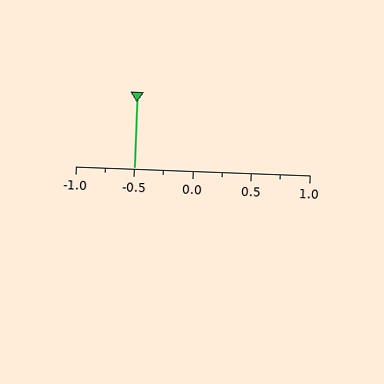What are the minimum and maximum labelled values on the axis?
The axis runs from -1.0 to 1.0.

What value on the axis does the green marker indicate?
The marker indicates approximately -0.5.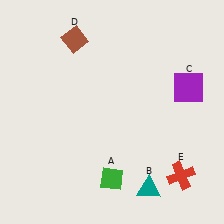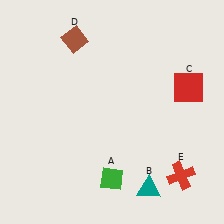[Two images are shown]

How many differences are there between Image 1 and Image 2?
There is 1 difference between the two images.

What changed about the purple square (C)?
In Image 1, C is purple. In Image 2, it changed to red.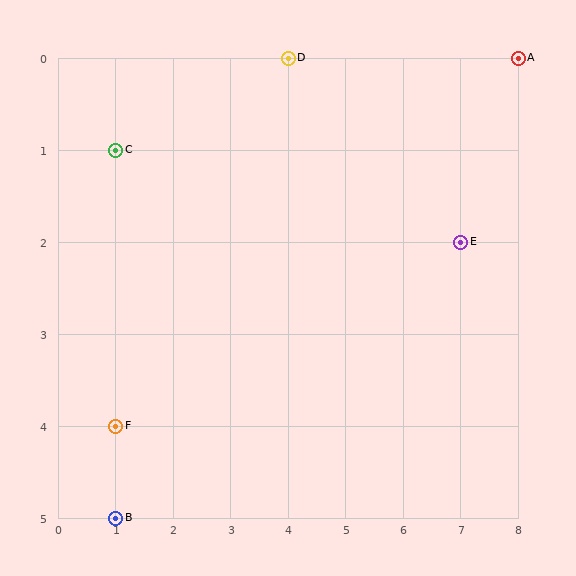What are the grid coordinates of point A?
Point A is at grid coordinates (8, 0).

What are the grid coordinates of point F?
Point F is at grid coordinates (1, 4).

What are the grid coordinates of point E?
Point E is at grid coordinates (7, 2).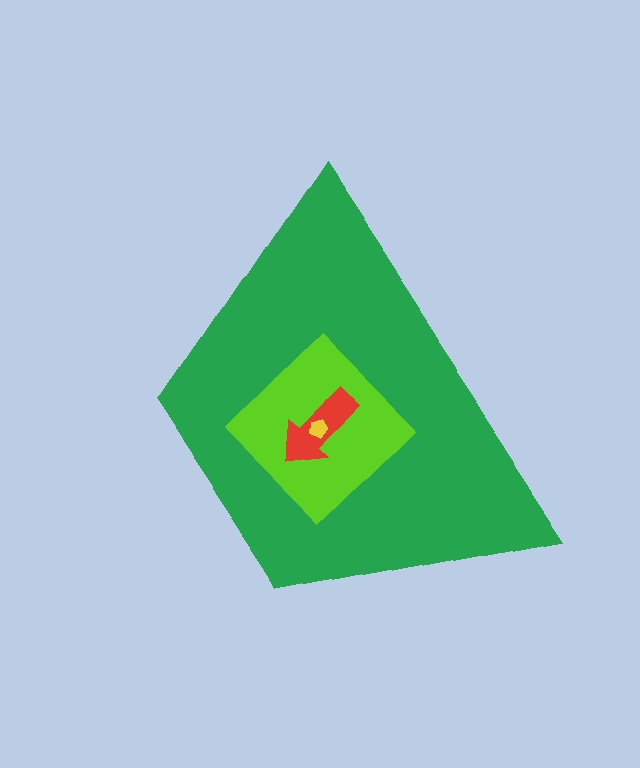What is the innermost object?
The yellow pentagon.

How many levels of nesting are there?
4.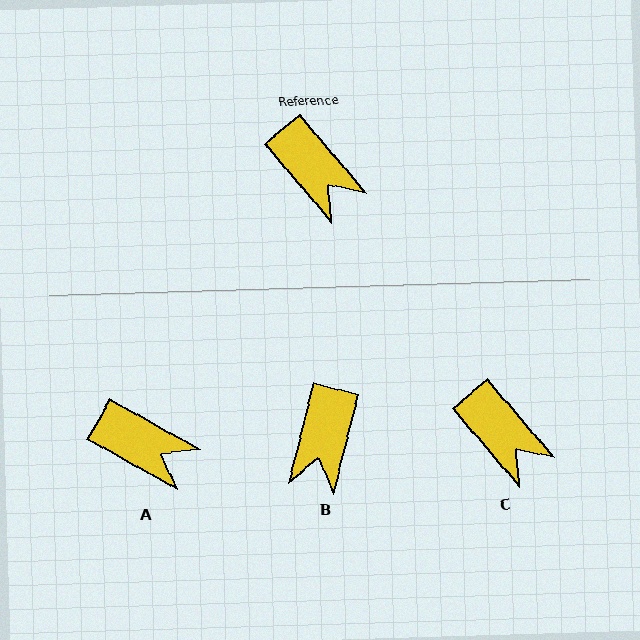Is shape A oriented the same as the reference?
No, it is off by about 21 degrees.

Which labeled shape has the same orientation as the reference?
C.